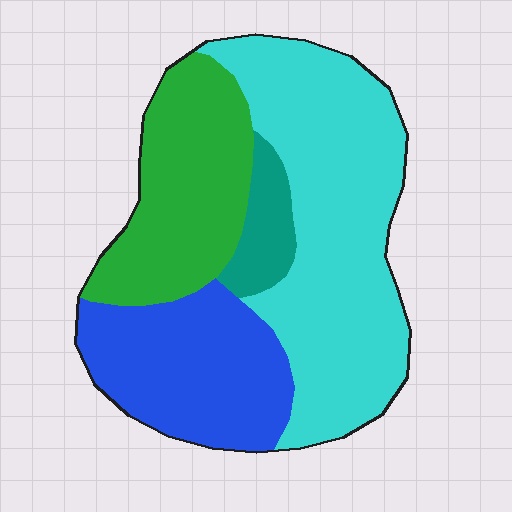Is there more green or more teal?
Green.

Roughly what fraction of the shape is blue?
Blue covers roughly 25% of the shape.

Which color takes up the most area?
Cyan, at roughly 45%.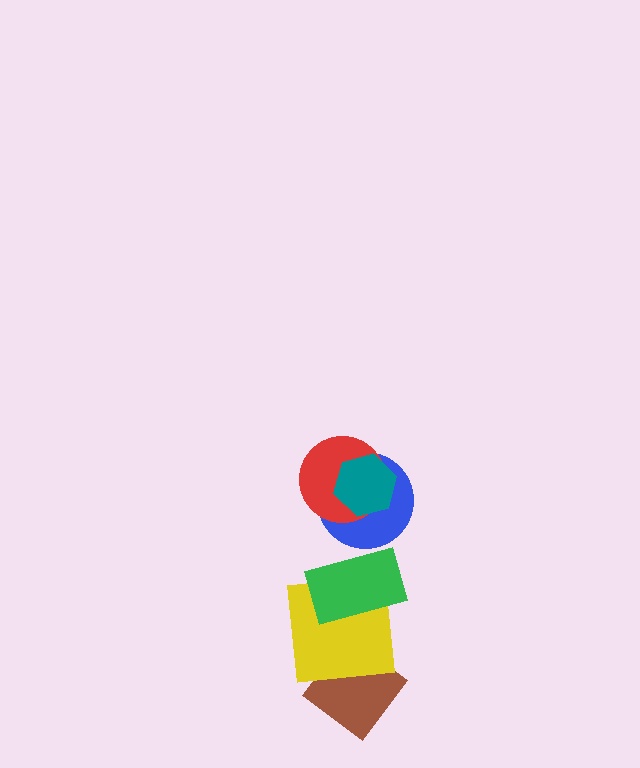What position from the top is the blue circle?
The blue circle is 3rd from the top.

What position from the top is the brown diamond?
The brown diamond is 6th from the top.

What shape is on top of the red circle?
The teal hexagon is on top of the red circle.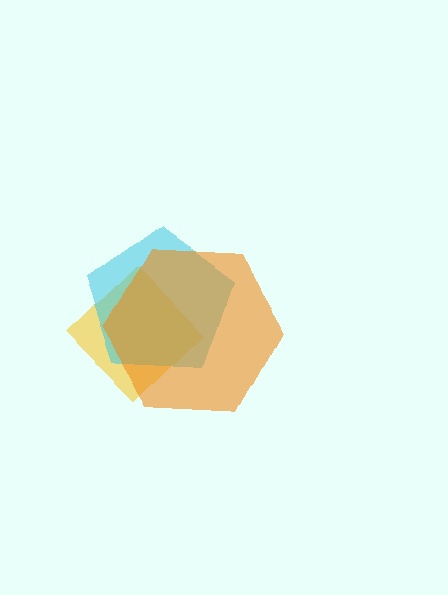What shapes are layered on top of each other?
The layered shapes are: a yellow diamond, a cyan pentagon, an orange hexagon.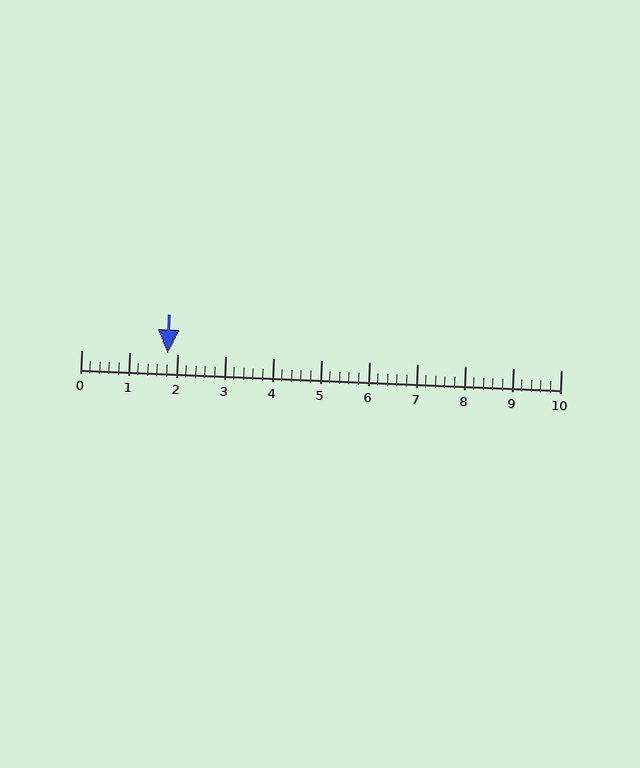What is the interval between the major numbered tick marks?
The major tick marks are spaced 1 units apart.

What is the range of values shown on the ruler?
The ruler shows values from 0 to 10.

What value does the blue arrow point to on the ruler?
The blue arrow points to approximately 1.8.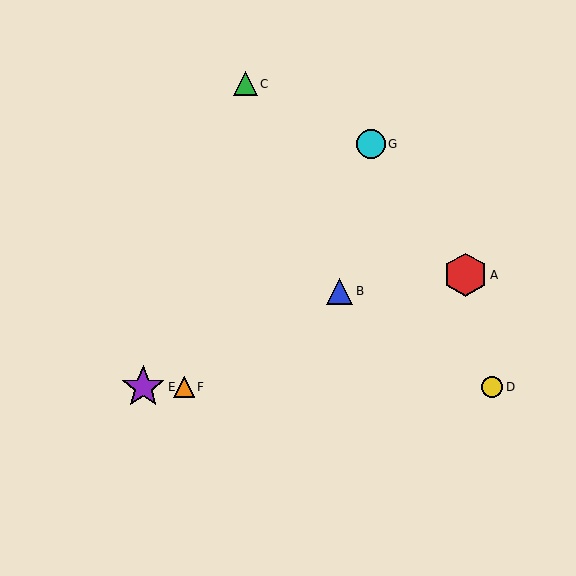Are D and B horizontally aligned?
No, D is at y≈387 and B is at y≈291.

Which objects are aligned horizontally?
Objects D, E, F are aligned horizontally.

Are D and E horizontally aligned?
Yes, both are at y≈387.